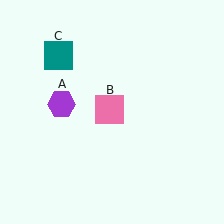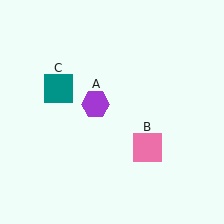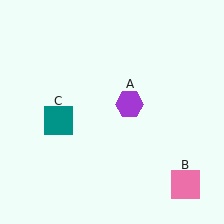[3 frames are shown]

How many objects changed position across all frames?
3 objects changed position: purple hexagon (object A), pink square (object B), teal square (object C).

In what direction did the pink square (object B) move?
The pink square (object B) moved down and to the right.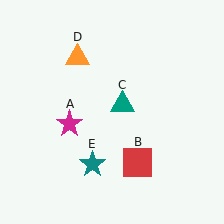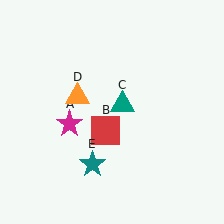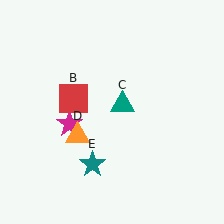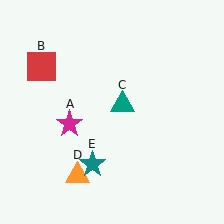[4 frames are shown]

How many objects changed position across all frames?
2 objects changed position: red square (object B), orange triangle (object D).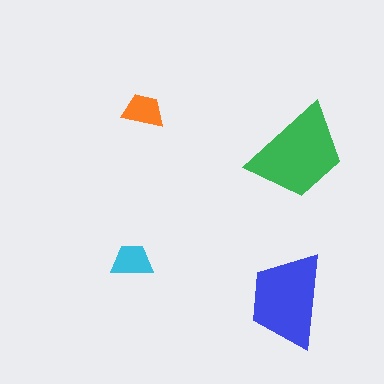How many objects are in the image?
There are 4 objects in the image.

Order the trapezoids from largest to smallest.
the green one, the blue one, the cyan one, the orange one.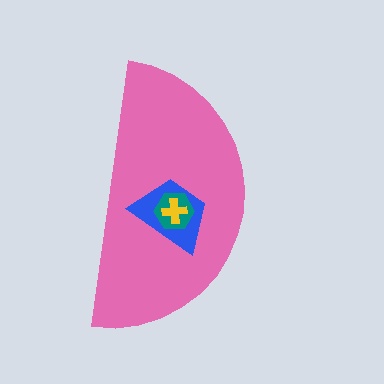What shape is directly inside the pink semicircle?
The blue trapezoid.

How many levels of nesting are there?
4.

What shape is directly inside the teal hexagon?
The yellow cross.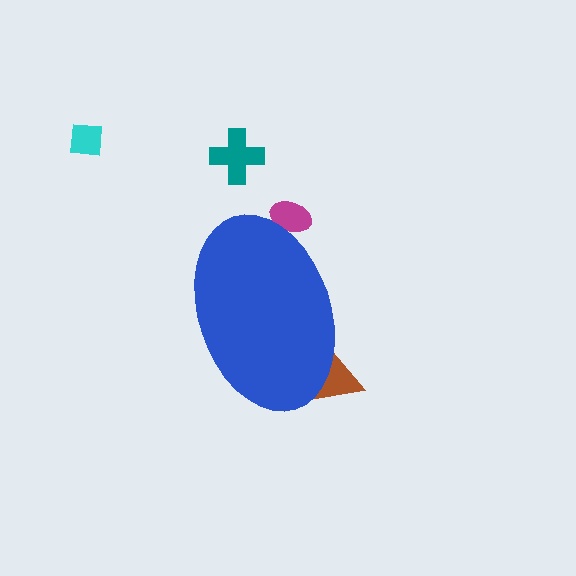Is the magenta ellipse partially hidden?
Yes, the magenta ellipse is partially hidden behind the blue ellipse.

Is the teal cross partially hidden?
No, the teal cross is fully visible.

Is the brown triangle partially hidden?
Yes, the brown triangle is partially hidden behind the blue ellipse.